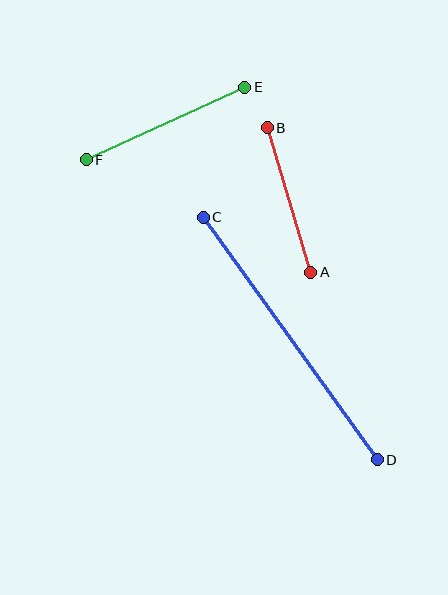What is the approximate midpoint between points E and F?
The midpoint is at approximately (165, 123) pixels.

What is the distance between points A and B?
The distance is approximately 151 pixels.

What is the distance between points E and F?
The distance is approximately 174 pixels.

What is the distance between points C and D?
The distance is approximately 298 pixels.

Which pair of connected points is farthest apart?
Points C and D are farthest apart.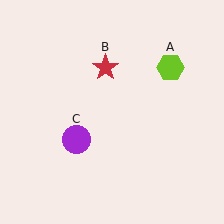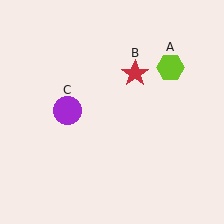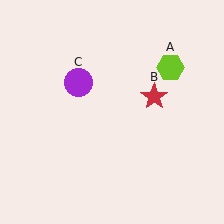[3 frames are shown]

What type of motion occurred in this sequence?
The red star (object B), purple circle (object C) rotated clockwise around the center of the scene.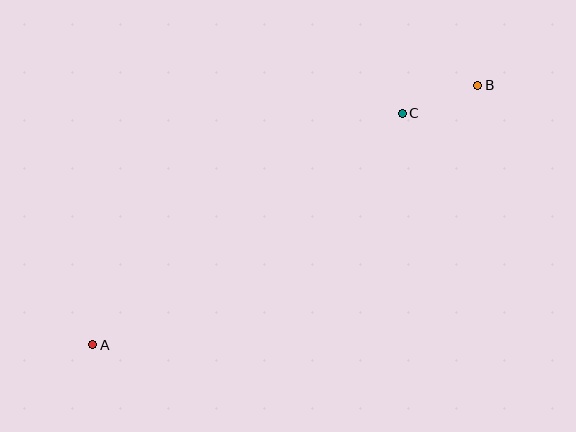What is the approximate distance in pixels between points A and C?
The distance between A and C is approximately 387 pixels.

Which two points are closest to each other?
Points B and C are closest to each other.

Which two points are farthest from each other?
Points A and B are farthest from each other.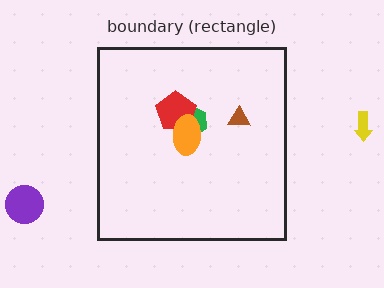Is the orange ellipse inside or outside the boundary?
Inside.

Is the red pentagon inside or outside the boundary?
Inside.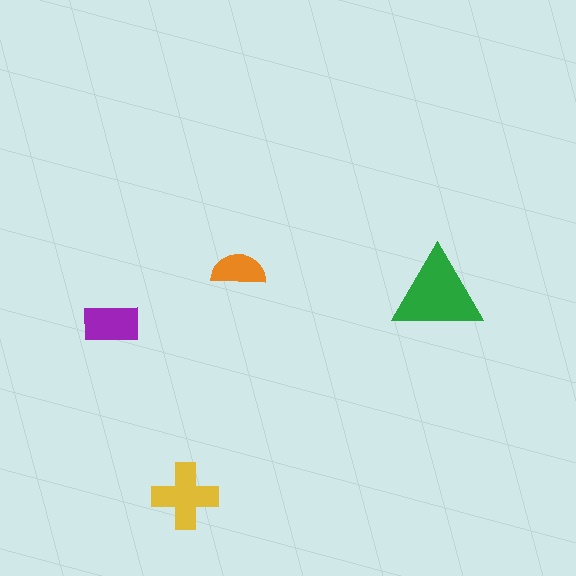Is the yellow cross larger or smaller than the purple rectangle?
Larger.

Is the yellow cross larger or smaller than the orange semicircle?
Larger.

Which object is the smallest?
The orange semicircle.